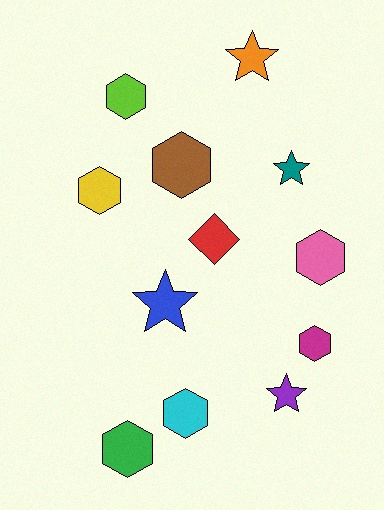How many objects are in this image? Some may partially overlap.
There are 12 objects.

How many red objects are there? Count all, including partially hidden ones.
There is 1 red object.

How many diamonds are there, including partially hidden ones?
There is 1 diamond.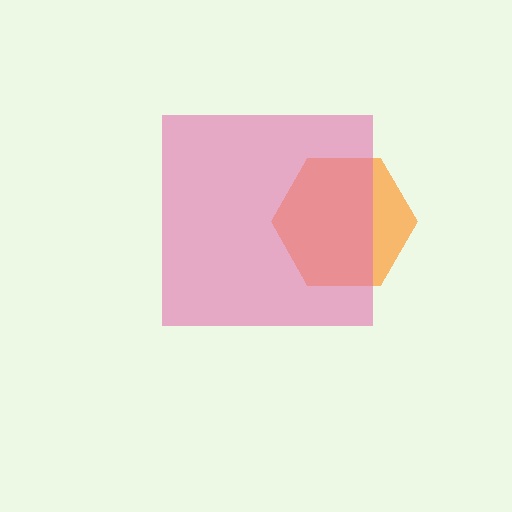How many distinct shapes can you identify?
There are 2 distinct shapes: an orange hexagon, a pink square.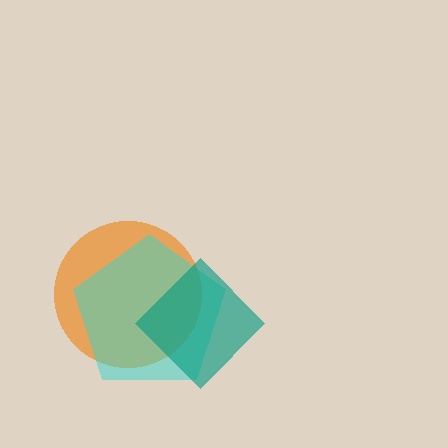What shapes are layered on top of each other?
The layered shapes are: an orange circle, a cyan pentagon, a teal diamond.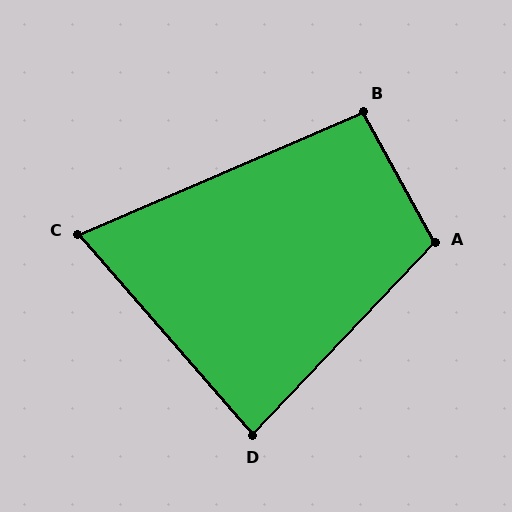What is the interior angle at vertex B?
Approximately 96 degrees (obtuse).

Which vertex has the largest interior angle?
A, at approximately 108 degrees.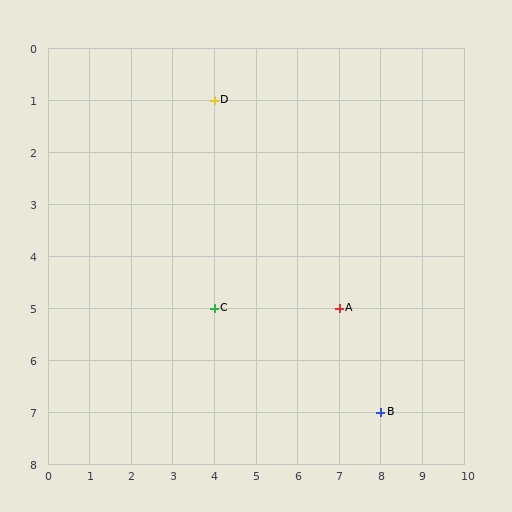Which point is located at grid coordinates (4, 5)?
Point C is at (4, 5).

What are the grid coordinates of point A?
Point A is at grid coordinates (7, 5).